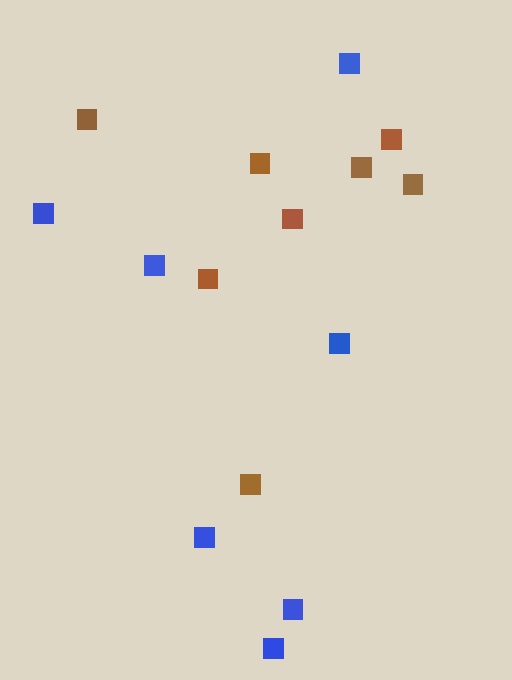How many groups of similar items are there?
There are 2 groups: one group of blue squares (7) and one group of brown squares (8).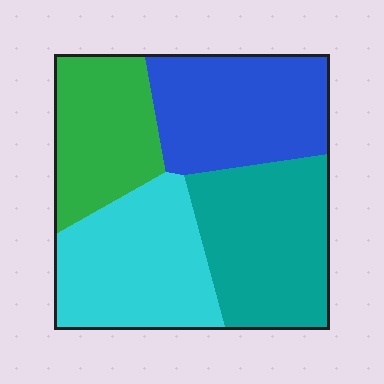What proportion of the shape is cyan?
Cyan takes up about one quarter (1/4) of the shape.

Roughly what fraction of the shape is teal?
Teal covers roughly 25% of the shape.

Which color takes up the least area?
Green, at roughly 20%.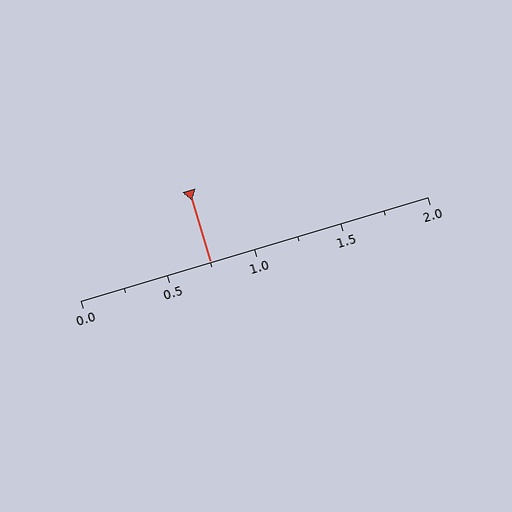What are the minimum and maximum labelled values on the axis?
The axis runs from 0.0 to 2.0.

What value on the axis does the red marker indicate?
The marker indicates approximately 0.75.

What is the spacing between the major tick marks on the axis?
The major ticks are spaced 0.5 apart.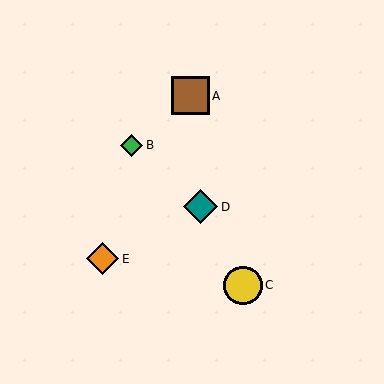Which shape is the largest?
The brown square (labeled A) is the largest.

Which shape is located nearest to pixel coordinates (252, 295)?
The yellow circle (labeled C) at (243, 285) is nearest to that location.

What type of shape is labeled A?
Shape A is a brown square.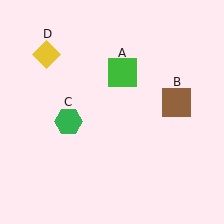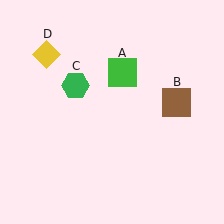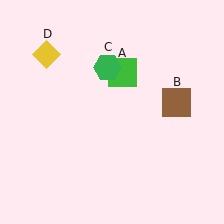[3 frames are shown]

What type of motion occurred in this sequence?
The green hexagon (object C) rotated clockwise around the center of the scene.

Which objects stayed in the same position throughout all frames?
Green square (object A) and brown square (object B) and yellow diamond (object D) remained stationary.